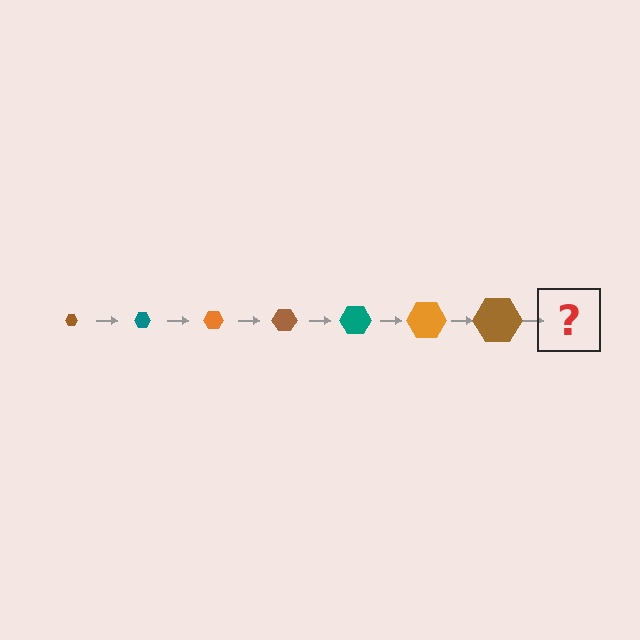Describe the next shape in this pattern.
It should be a teal hexagon, larger than the previous one.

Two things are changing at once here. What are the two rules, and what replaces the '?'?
The two rules are that the hexagon grows larger each step and the color cycles through brown, teal, and orange. The '?' should be a teal hexagon, larger than the previous one.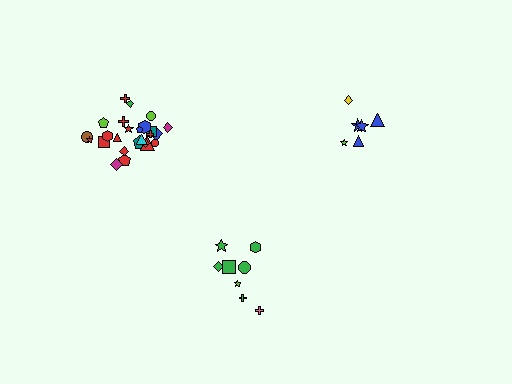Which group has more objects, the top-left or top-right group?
The top-left group.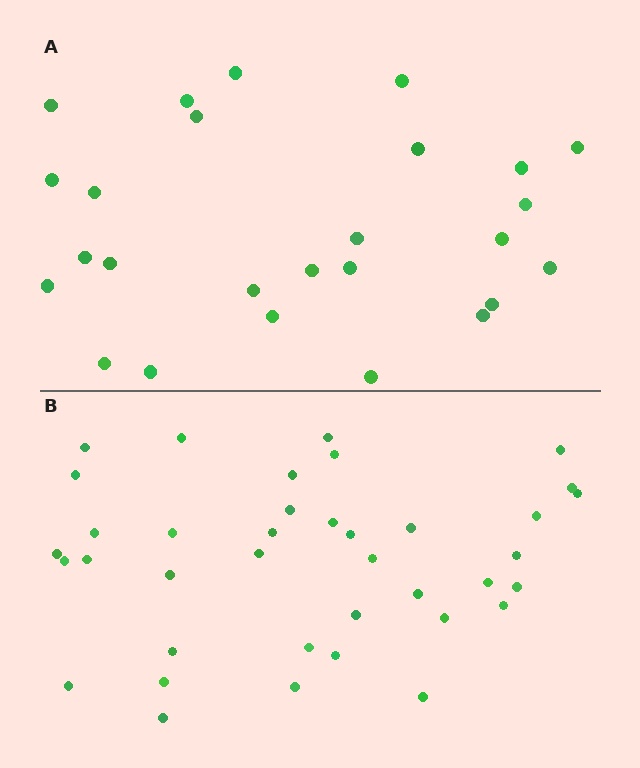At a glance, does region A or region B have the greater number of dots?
Region B (the bottom region) has more dots.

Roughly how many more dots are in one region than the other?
Region B has roughly 12 or so more dots than region A.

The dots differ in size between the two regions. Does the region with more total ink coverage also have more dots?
No. Region A has more total ink coverage because its dots are larger, but region B actually contains more individual dots. Total area can be misleading — the number of items is what matters here.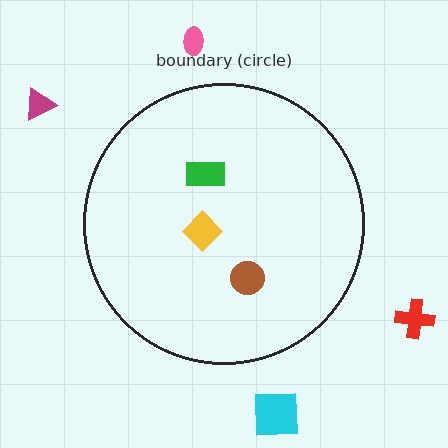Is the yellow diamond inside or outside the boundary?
Inside.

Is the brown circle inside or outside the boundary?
Inside.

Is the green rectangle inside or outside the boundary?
Inside.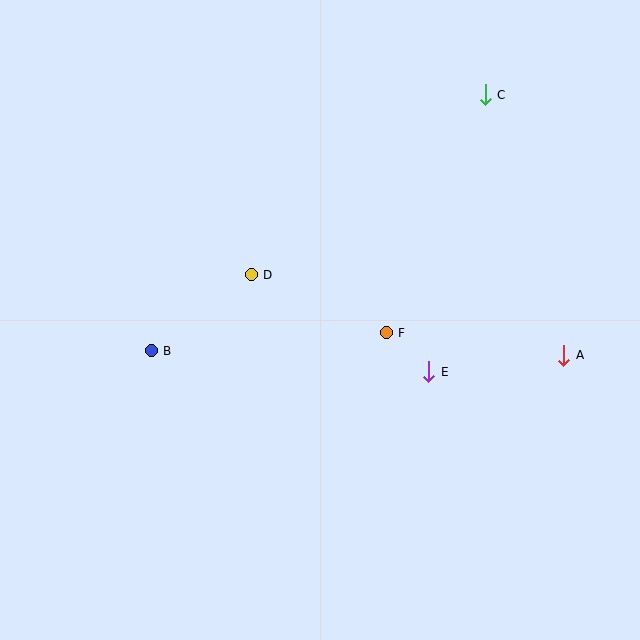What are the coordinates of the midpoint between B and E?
The midpoint between B and E is at (290, 361).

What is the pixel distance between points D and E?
The distance between D and E is 202 pixels.